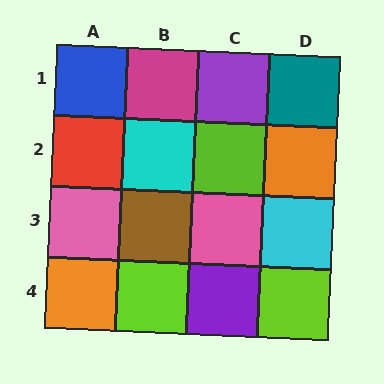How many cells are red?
1 cell is red.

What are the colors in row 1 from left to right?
Blue, magenta, purple, teal.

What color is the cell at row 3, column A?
Pink.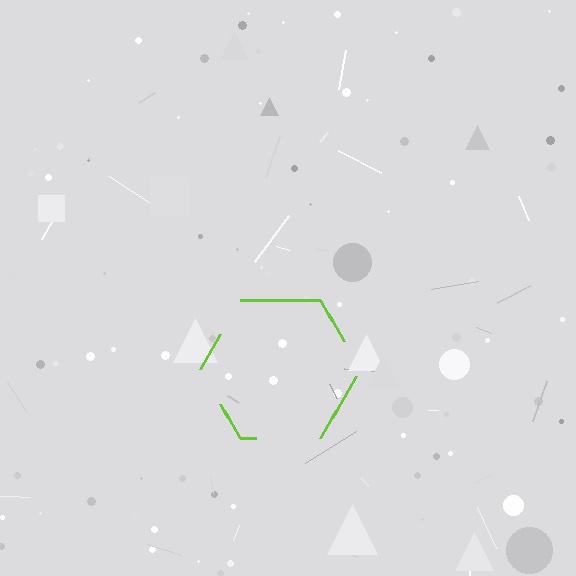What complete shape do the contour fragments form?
The contour fragments form a hexagon.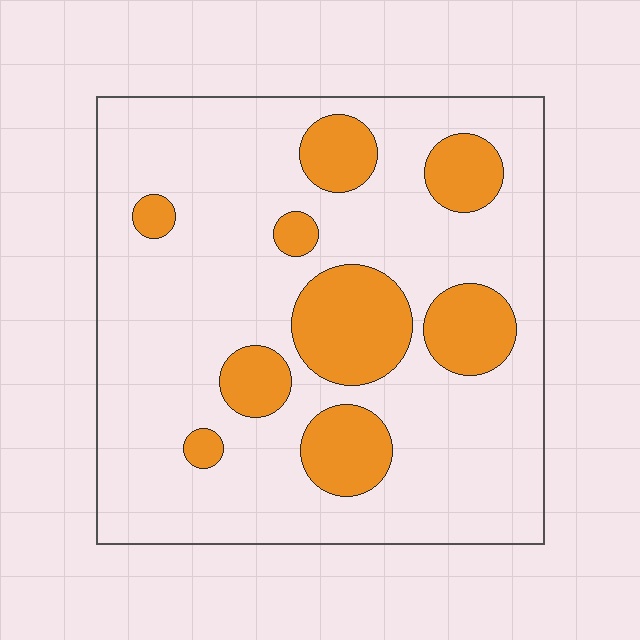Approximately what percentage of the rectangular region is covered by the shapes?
Approximately 20%.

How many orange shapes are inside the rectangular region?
9.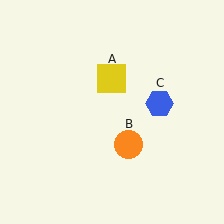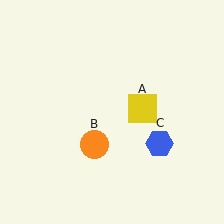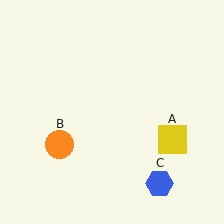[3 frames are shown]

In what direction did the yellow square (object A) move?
The yellow square (object A) moved down and to the right.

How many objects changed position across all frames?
3 objects changed position: yellow square (object A), orange circle (object B), blue hexagon (object C).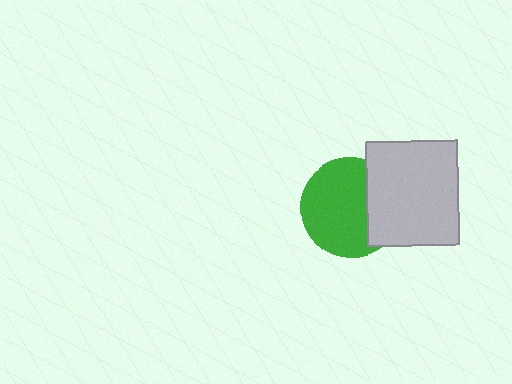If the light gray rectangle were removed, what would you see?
You would see the complete green circle.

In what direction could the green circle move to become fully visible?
The green circle could move left. That would shift it out from behind the light gray rectangle entirely.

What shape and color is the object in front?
The object in front is a light gray rectangle.